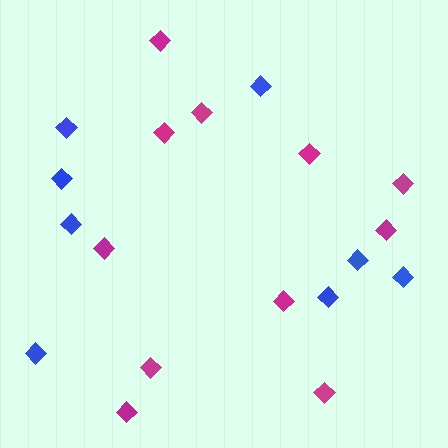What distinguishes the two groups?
There are 2 groups: one group of magenta diamonds (11) and one group of blue diamonds (8).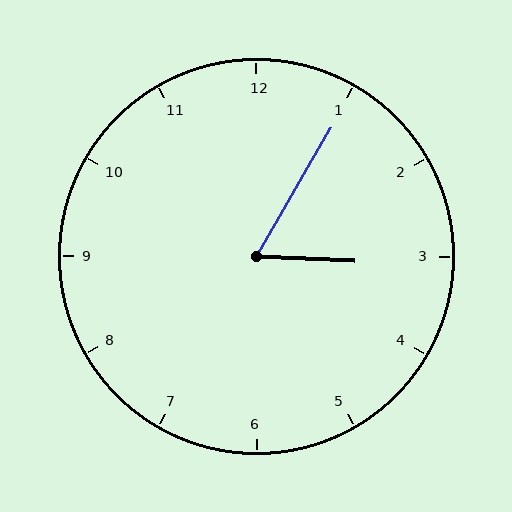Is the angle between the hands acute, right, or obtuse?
It is acute.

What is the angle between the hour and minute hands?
Approximately 62 degrees.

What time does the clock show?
3:05.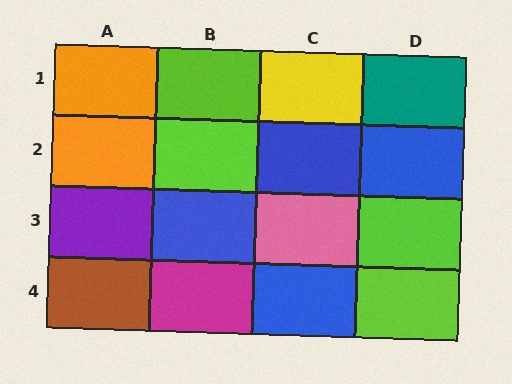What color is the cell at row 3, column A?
Purple.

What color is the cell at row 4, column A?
Brown.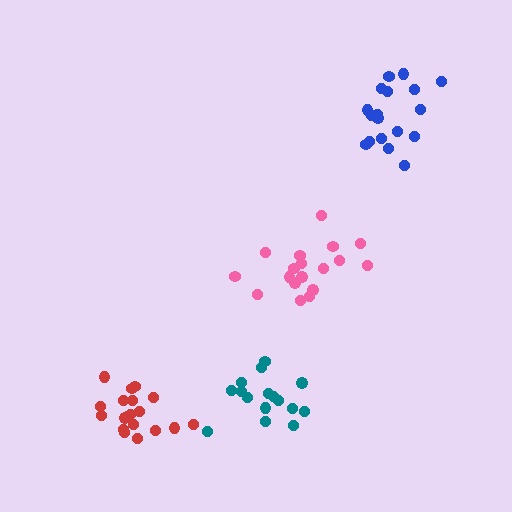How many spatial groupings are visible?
There are 4 spatial groupings.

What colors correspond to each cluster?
The clusters are colored: blue, pink, teal, red.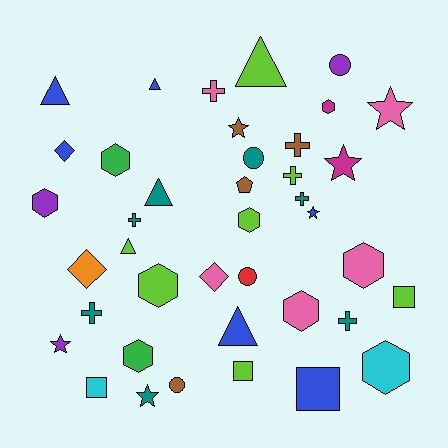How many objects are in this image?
There are 40 objects.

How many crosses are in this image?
There are 7 crosses.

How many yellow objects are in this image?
There are no yellow objects.